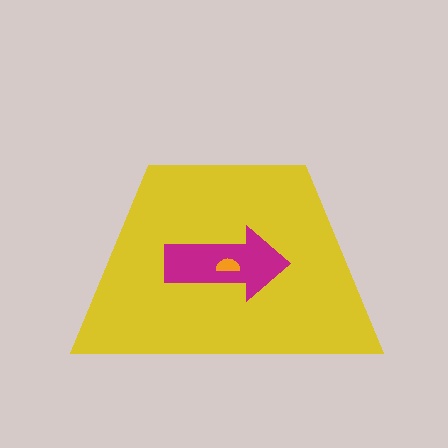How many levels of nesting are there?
3.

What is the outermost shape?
The yellow trapezoid.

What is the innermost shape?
The orange semicircle.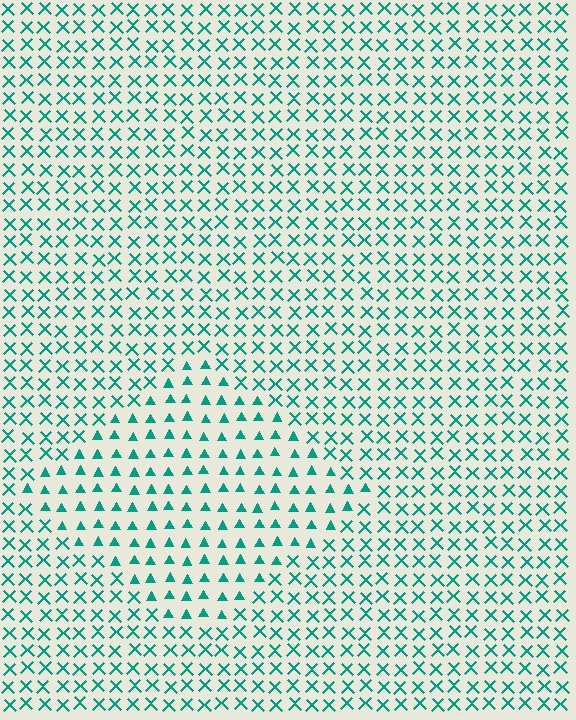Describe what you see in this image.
The image is filled with small teal elements arranged in a uniform grid. A diamond-shaped region contains triangles, while the surrounding area contains X marks. The boundary is defined purely by the change in element shape.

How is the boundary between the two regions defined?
The boundary is defined by a change in element shape: triangles inside vs. X marks outside. All elements share the same color and spacing.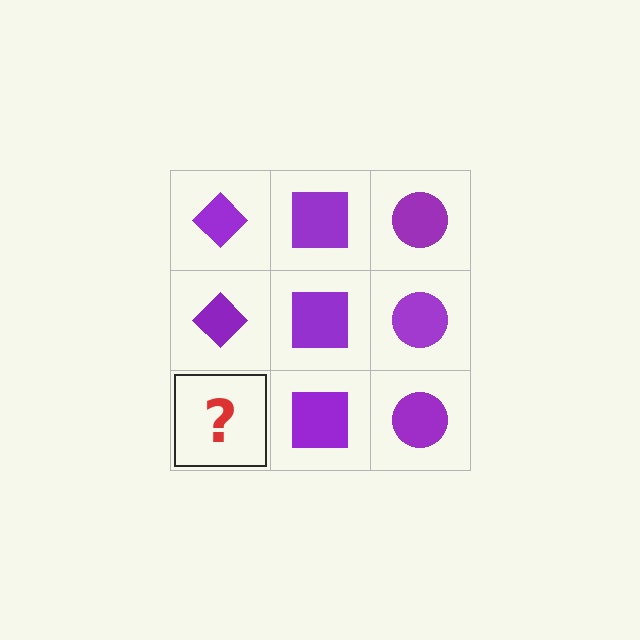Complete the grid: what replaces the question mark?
The question mark should be replaced with a purple diamond.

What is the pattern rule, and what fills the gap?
The rule is that each column has a consistent shape. The gap should be filled with a purple diamond.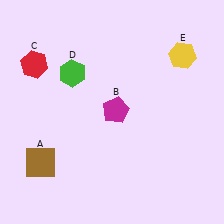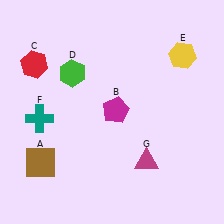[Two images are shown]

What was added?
A teal cross (F), a magenta triangle (G) were added in Image 2.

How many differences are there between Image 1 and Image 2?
There are 2 differences between the two images.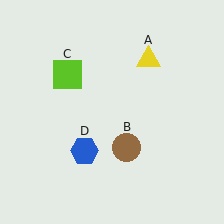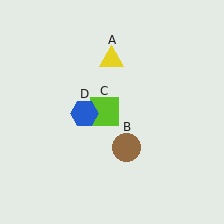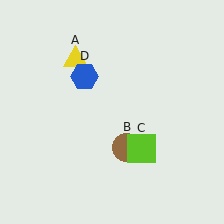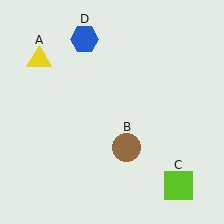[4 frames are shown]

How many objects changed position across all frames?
3 objects changed position: yellow triangle (object A), lime square (object C), blue hexagon (object D).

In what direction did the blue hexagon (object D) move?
The blue hexagon (object D) moved up.